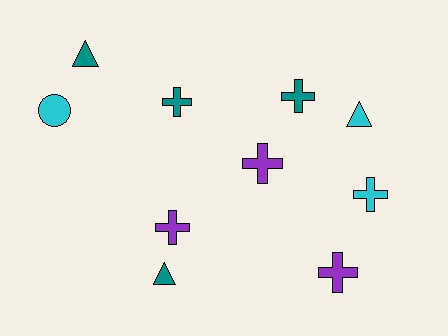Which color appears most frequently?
Teal, with 4 objects.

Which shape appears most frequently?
Cross, with 6 objects.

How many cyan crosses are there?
There is 1 cyan cross.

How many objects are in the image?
There are 10 objects.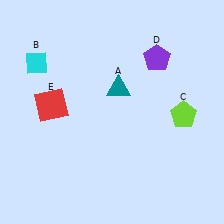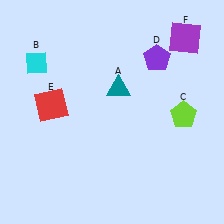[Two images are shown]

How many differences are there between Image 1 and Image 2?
There is 1 difference between the two images.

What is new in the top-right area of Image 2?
A purple square (F) was added in the top-right area of Image 2.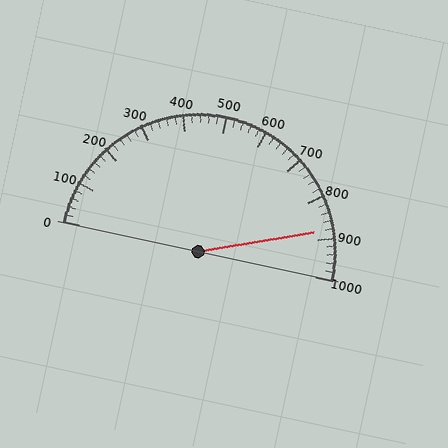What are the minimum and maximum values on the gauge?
The gauge ranges from 0 to 1000.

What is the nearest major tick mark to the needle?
The nearest major tick mark is 900.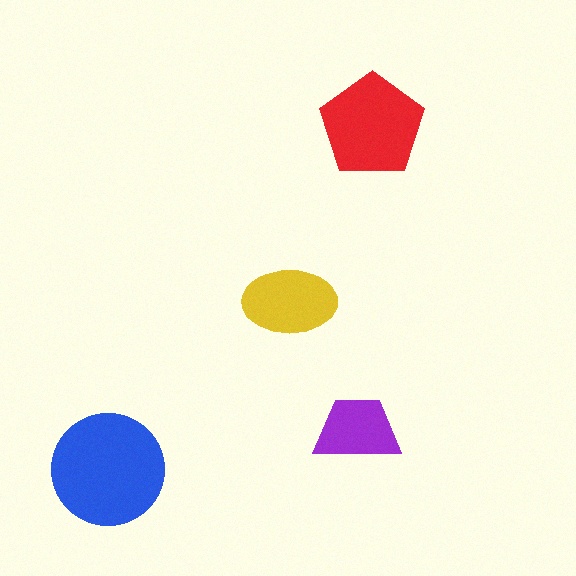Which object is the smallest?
The purple trapezoid.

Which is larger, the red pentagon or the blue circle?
The blue circle.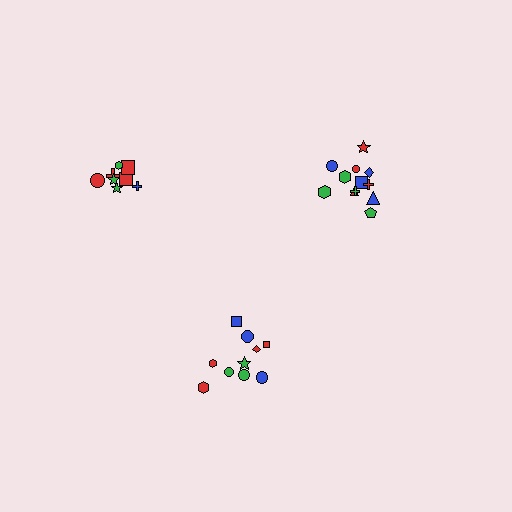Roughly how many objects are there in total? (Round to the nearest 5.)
Roughly 30 objects in total.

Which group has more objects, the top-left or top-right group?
The top-right group.